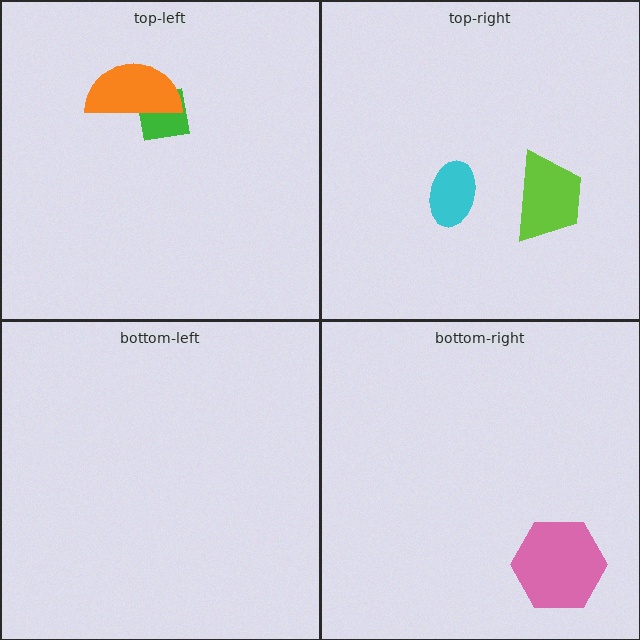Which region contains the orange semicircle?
The top-left region.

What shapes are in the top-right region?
The cyan ellipse, the lime trapezoid.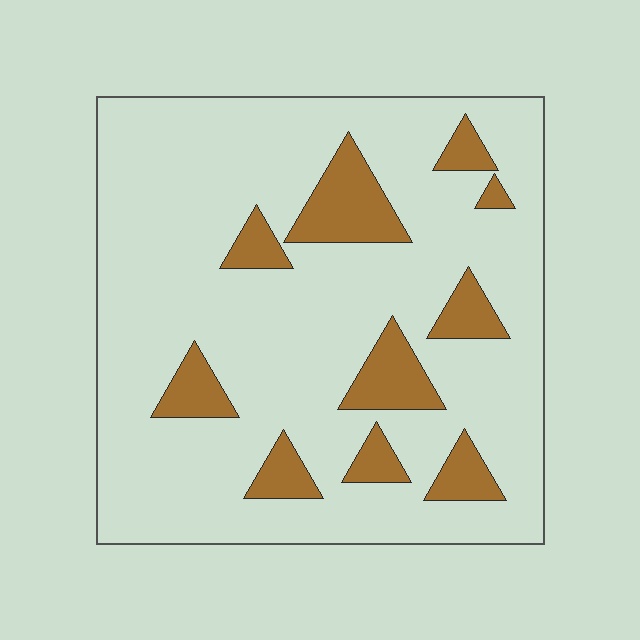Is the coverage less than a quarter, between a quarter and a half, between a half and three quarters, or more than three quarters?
Less than a quarter.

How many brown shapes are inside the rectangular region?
10.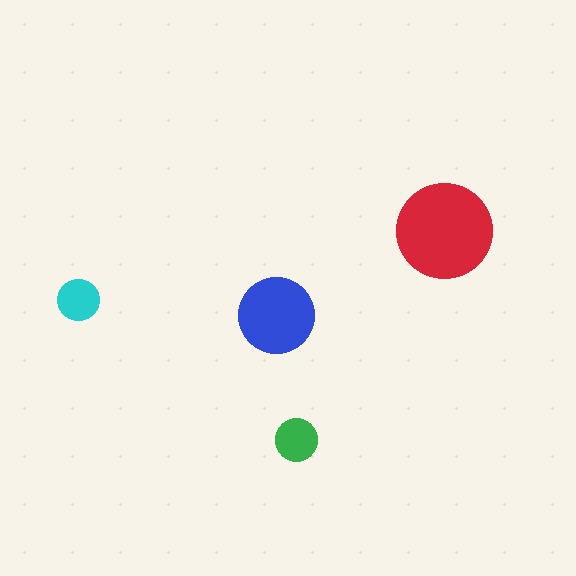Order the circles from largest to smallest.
the red one, the blue one, the green one, the cyan one.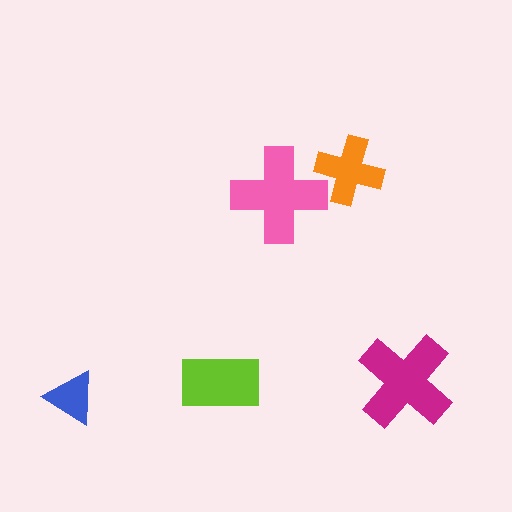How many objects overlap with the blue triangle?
0 objects overlap with the blue triangle.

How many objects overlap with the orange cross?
1 object overlaps with the orange cross.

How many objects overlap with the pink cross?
1 object overlaps with the pink cross.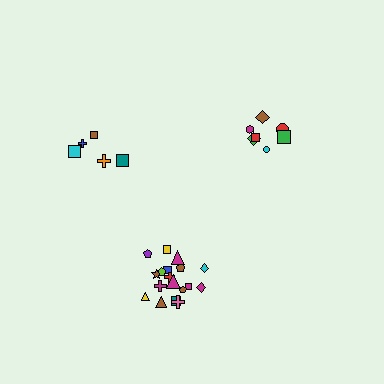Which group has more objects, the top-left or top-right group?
The top-right group.